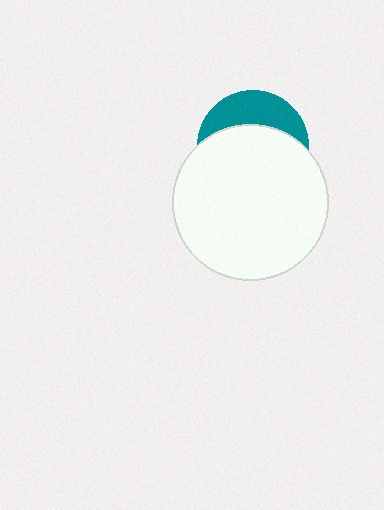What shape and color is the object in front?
The object in front is a white circle.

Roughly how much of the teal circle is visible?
A small part of it is visible (roughly 33%).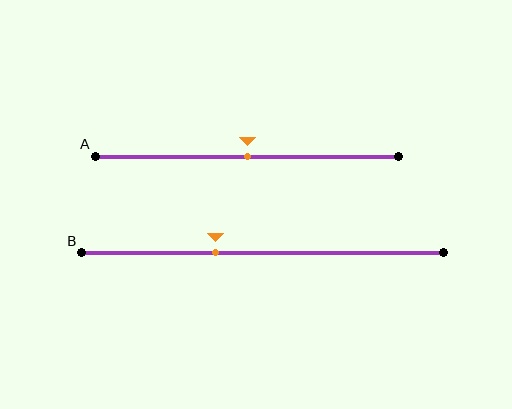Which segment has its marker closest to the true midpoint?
Segment A has its marker closest to the true midpoint.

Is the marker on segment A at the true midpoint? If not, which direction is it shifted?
Yes, the marker on segment A is at the true midpoint.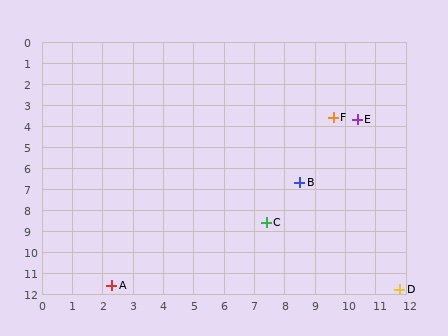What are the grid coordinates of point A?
Point A is at approximately (2.3, 11.6).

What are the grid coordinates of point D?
Point D is at approximately (11.8, 11.8).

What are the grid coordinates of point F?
Point F is at approximately (9.6, 3.6).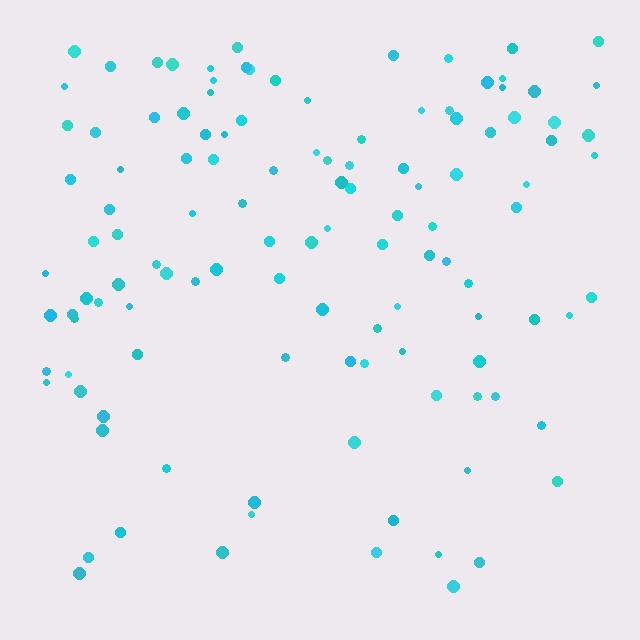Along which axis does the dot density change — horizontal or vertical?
Vertical.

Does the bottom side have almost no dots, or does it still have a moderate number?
Still a moderate number, just noticeably fewer than the top.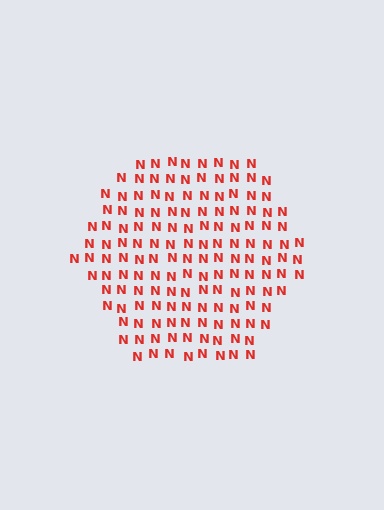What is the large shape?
The large shape is a hexagon.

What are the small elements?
The small elements are letter N's.